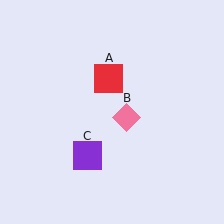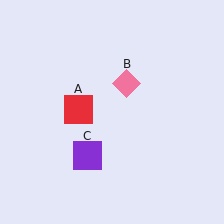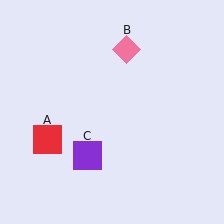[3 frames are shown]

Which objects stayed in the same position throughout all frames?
Purple square (object C) remained stationary.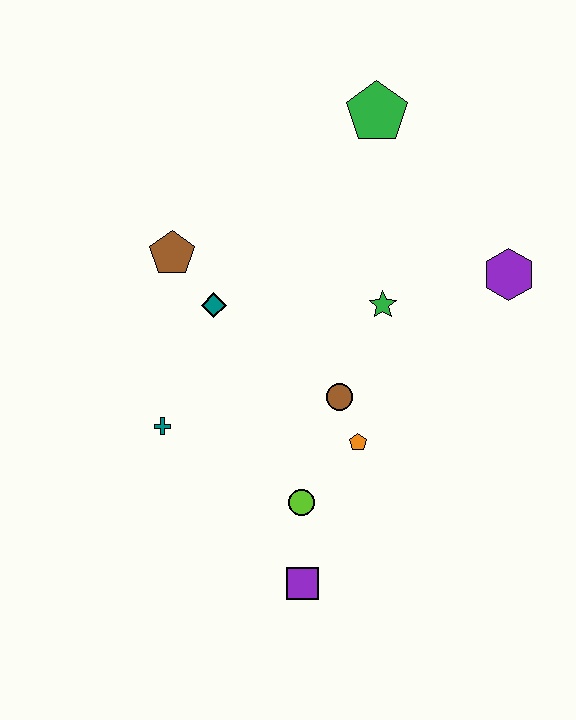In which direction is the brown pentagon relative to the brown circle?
The brown pentagon is to the left of the brown circle.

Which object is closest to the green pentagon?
The green star is closest to the green pentagon.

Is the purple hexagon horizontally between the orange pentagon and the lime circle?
No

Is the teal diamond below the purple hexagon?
Yes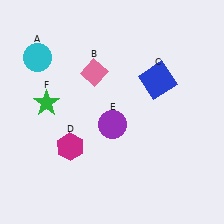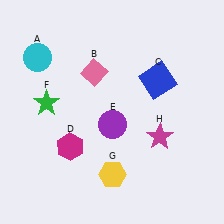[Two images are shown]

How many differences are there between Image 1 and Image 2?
There are 2 differences between the two images.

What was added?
A yellow hexagon (G), a magenta star (H) were added in Image 2.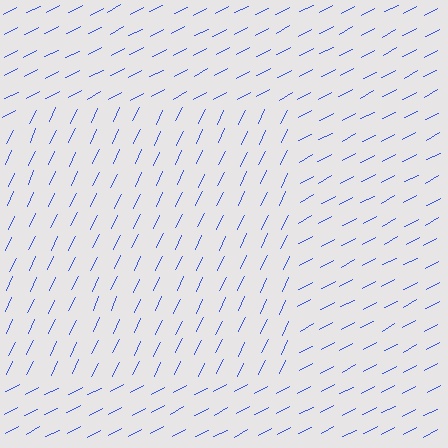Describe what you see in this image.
The image is filled with small blue line segments. A rectangle region in the image has lines oriented differently from the surrounding lines, creating a visible texture boundary.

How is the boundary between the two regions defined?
The boundary is defined purely by a change in line orientation (approximately 37 degrees difference). All lines are the same color and thickness.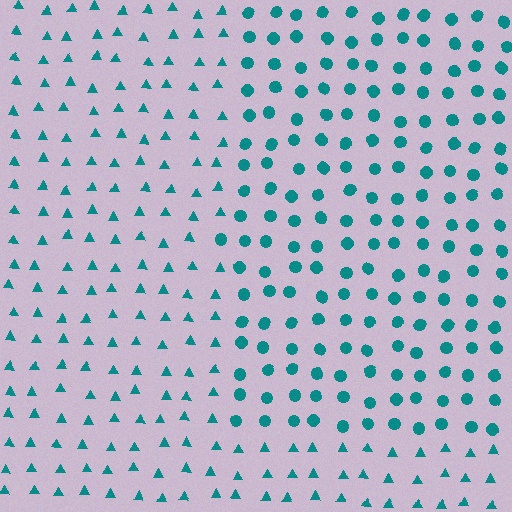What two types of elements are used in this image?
The image uses circles inside the rectangle region and triangles outside it.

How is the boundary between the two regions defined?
The boundary is defined by a change in element shape: circles inside vs. triangles outside. All elements share the same color and spacing.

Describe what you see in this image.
The image is filled with small teal elements arranged in a uniform grid. A rectangle-shaped region contains circles, while the surrounding area contains triangles. The boundary is defined purely by the change in element shape.